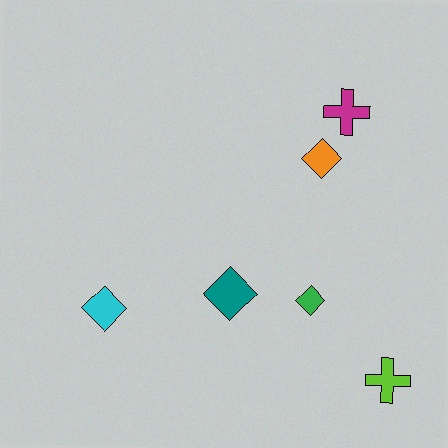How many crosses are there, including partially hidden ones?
There are 2 crosses.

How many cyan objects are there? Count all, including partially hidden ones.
There is 1 cyan object.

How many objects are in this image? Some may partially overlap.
There are 6 objects.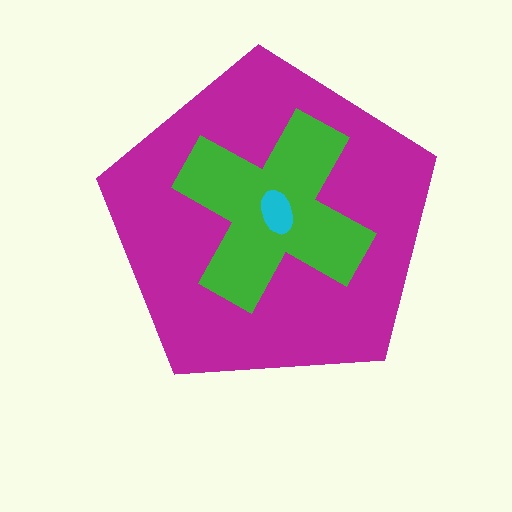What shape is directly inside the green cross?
The cyan ellipse.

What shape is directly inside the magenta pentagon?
The green cross.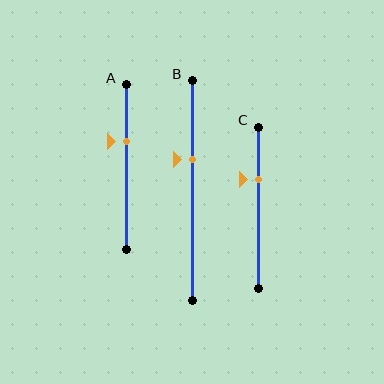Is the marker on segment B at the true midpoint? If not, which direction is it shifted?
No, the marker on segment B is shifted upward by about 14% of the segment length.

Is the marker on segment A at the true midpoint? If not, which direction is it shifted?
No, the marker on segment A is shifted upward by about 16% of the segment length.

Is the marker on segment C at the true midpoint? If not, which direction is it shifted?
No, the marker on segment C is shifted upward by about 18% of the segment length.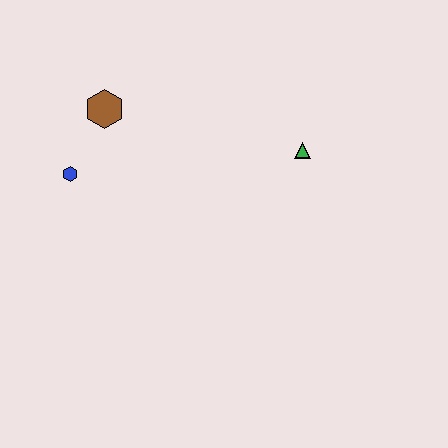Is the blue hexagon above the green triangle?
No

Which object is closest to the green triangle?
The brown hexagon is closest to the green triangle.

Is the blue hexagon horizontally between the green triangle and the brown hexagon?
No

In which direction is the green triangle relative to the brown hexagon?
The green triangle is to the right of the brown hexagon.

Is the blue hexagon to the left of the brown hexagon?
Yes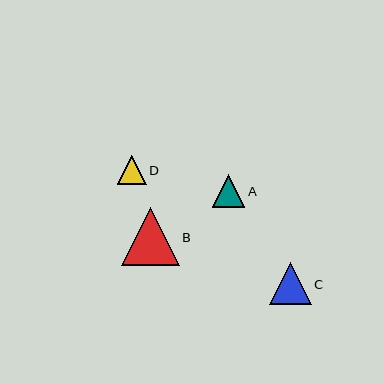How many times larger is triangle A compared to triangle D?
Triangle A is approximately 1.1 times the size of triangle D.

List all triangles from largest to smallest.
From largest to smallest: B, C, A, D.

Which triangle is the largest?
Triangle B is the largest with a size of approximately 58 pixels.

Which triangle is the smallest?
Triangle D is the smallest with a size of approximately 29 pixels.